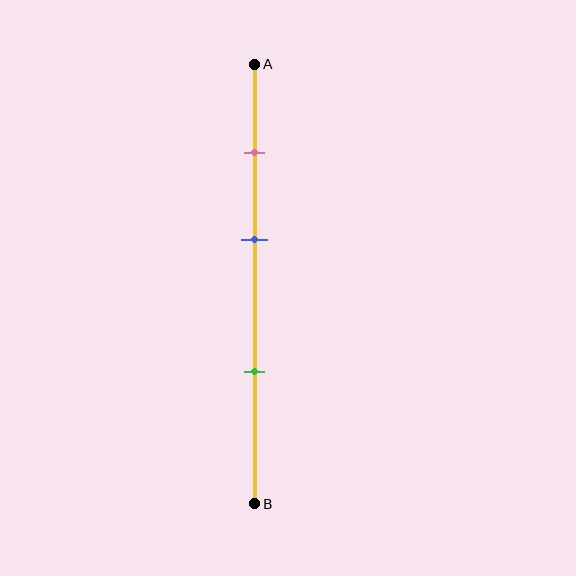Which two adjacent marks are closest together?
The pink and blue marks are the closest adjacent pair.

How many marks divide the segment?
There are 3 marks dividing the segment.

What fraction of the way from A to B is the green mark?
The green mark is approximately 70% (0.7) of the way from A to B.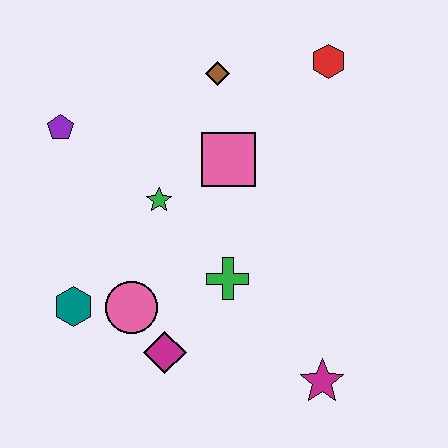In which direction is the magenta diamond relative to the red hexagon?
The magenta diamond is below the red hexagon.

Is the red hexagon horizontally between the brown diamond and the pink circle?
No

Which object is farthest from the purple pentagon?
The magenta star is farthest from the purple pentagon.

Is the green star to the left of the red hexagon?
Yes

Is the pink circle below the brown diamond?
Yes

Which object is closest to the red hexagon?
The brown diamond is closest to the red hexagon.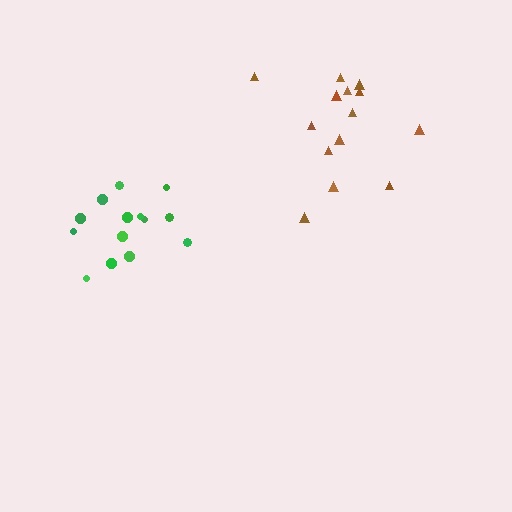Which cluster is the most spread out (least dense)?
Brown.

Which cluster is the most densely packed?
Green.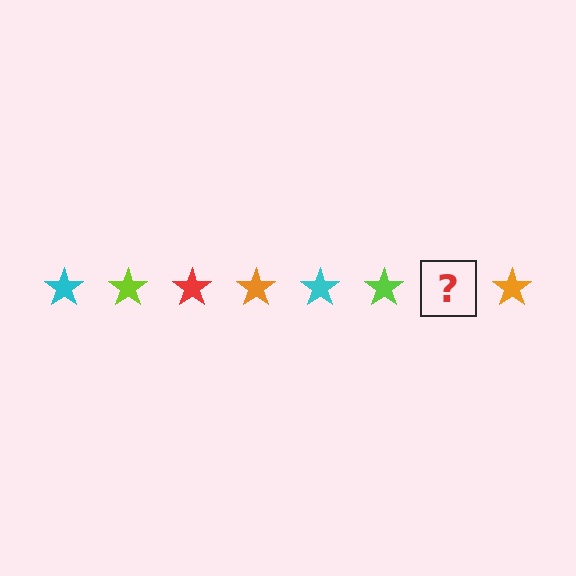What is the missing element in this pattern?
The missing element is a red star.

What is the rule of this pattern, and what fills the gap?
The rule is that the pattern cycles through cyan, lime, red, orange stars. The gap should be filled with a red star.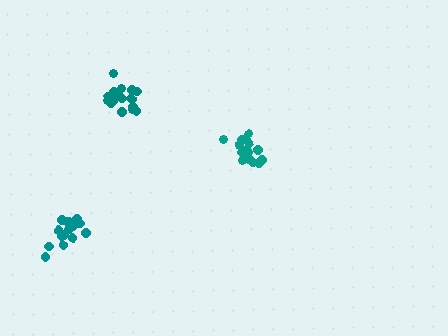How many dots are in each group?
Group 1: 16 dots, Group 2: 19 dots, Group 3: 19 dots (54 total).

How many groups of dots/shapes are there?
There are 3 groups.